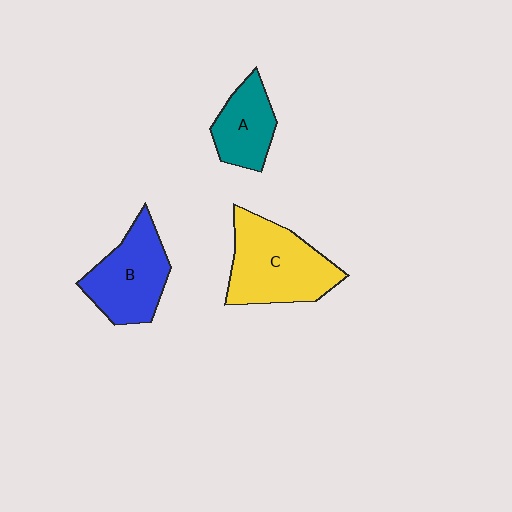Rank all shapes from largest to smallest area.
From largest to smallest: C (yellow), B (blue), A (teal).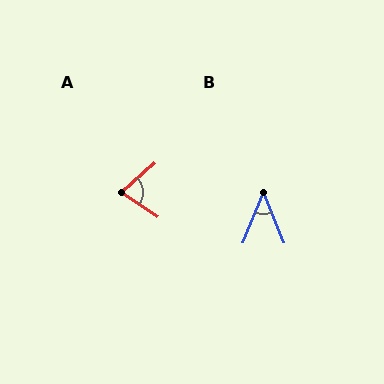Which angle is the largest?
A, at approximately 75 degrees.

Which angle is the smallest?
B, at approximately 44 degrees.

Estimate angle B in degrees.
Approximately 44 degrees.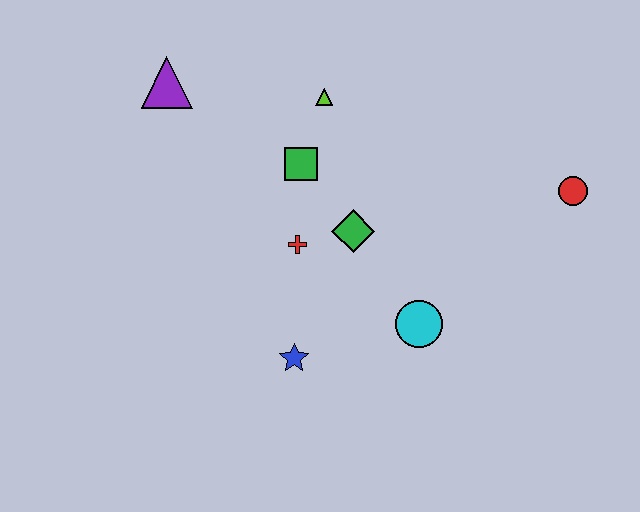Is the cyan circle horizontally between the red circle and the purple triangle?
Yes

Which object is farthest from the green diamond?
The purple triangle is farthest from the green diamond.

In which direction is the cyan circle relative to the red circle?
The cyan circle is to the left of the red circle.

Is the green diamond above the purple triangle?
No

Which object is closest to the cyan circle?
The green diamond is closest to the cyan circle.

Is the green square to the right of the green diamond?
No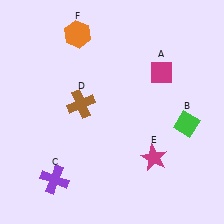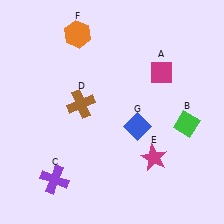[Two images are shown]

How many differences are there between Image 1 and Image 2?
There is 1 difference between the two images.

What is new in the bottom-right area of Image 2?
A blue diamond (G) was added in the bottom-right area of Image 2.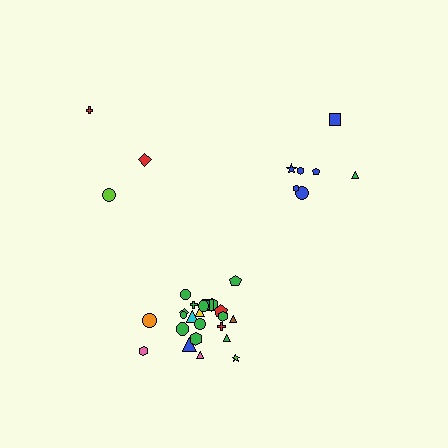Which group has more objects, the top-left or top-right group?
The top-right group.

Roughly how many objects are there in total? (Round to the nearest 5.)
Roughly 35 objects in total.